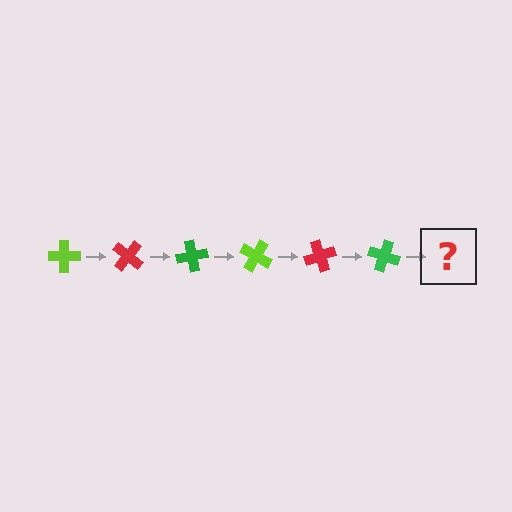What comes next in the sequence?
The next element should be a lime cross, rotated 240 degrees from the start.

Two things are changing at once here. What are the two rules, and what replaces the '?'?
The two rules are that it rotates 40 degrees each step and the color cycles through lime, red, and green. The '?' should be a lime cross, rotated 240 degrees from the start.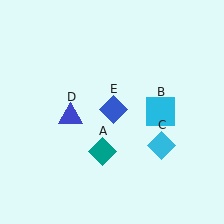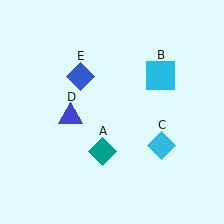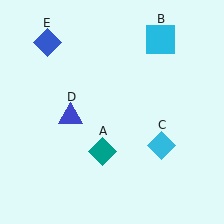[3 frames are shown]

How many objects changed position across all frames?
2 objects changed position: cyan square (object B), blue diamond (object E).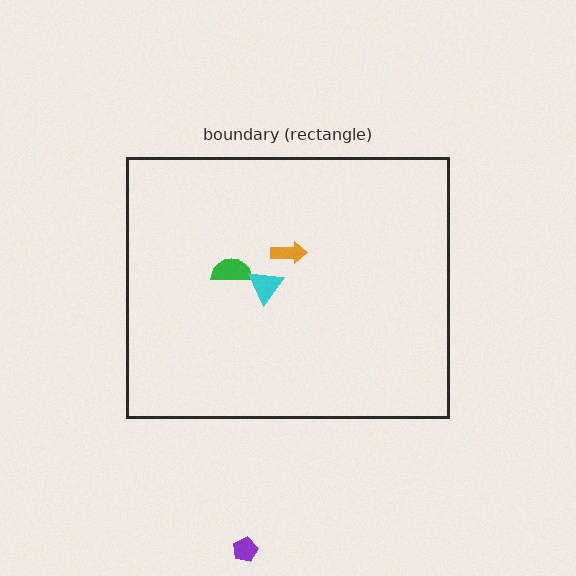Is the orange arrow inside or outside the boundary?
Inside.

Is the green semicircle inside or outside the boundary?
Inside.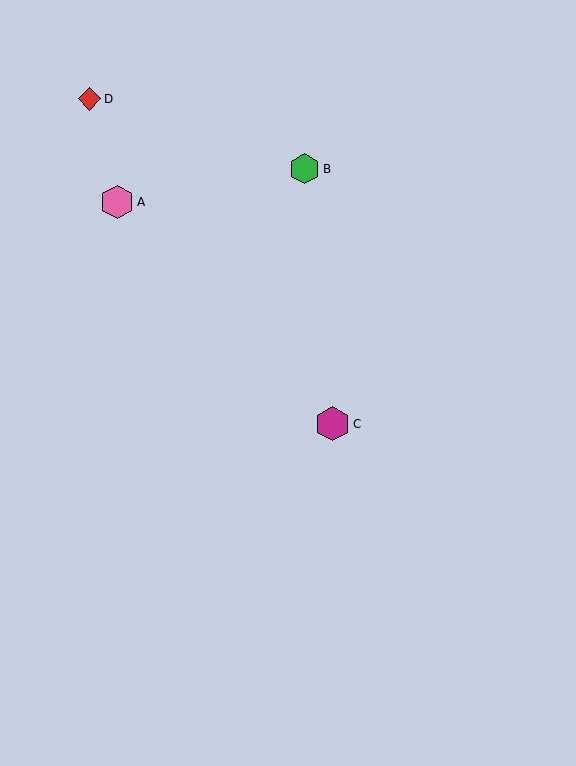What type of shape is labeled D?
Shape D is a red diamond.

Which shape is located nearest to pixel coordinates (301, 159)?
The green hexagon (labeled B) at (304, 169) is nearest to that location.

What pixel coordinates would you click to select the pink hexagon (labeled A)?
Click at (117, 202) to select the pink hexagon A.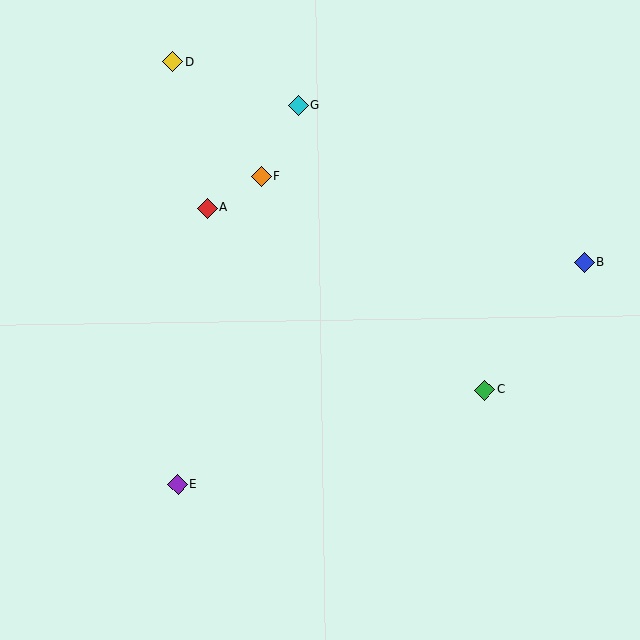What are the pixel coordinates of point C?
Point C is at (485, 390).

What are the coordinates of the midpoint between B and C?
The midpoint between B and C is at (534, 326).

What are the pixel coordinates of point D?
Point D is at (173, 62).